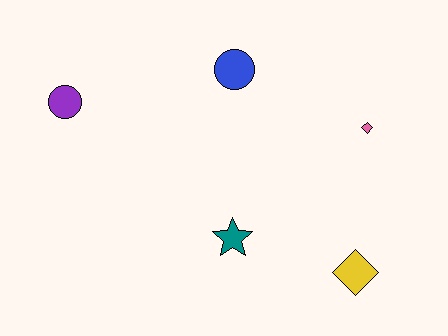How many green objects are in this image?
There are no green objects.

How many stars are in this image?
There is 1 star.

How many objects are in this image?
There are 5 objects.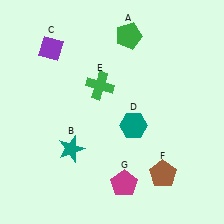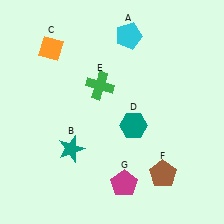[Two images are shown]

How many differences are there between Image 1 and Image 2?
There are 2 differences between the two images.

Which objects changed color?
A changed from green to cyan. C changed from purple to orange.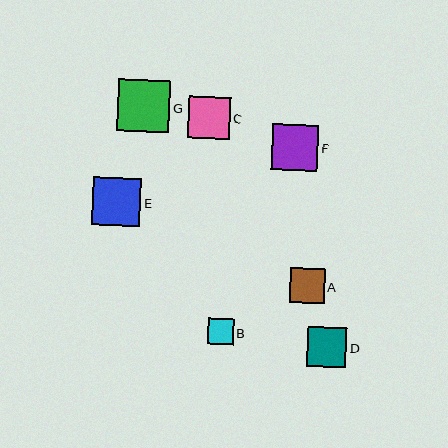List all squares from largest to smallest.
From largest to smallest: G, E, F, C, D, A, B.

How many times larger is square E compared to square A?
Square E is approximately 1.4 times the size of square A.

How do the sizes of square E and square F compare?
Square E and square F are approximately the same size.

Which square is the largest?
Square G is the largest with a size of approximately 52 pixels.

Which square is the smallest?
Square B is the smallest with a size of approximately 26 pixels.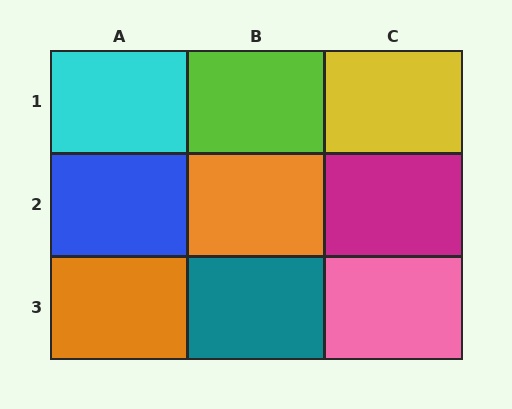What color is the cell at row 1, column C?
Yellow.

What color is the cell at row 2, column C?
Magenta.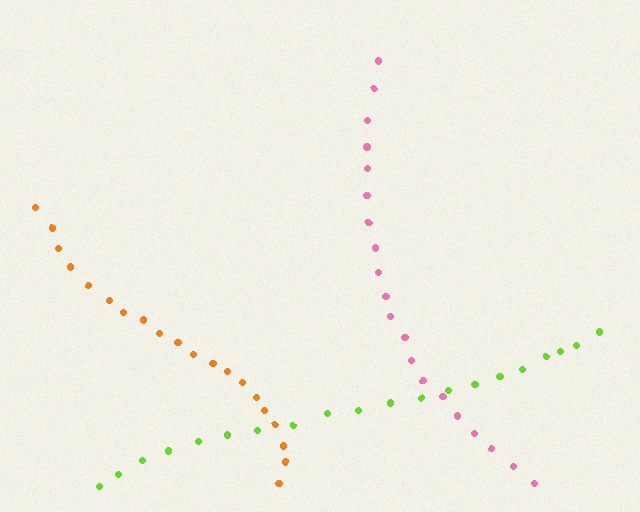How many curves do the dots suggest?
There are 3 distinct paths.